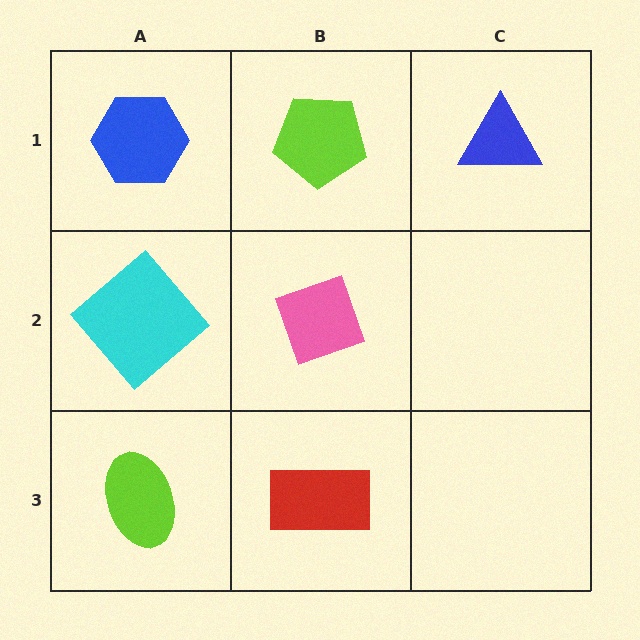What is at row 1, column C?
A blue triangle.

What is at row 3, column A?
A lime ellipse.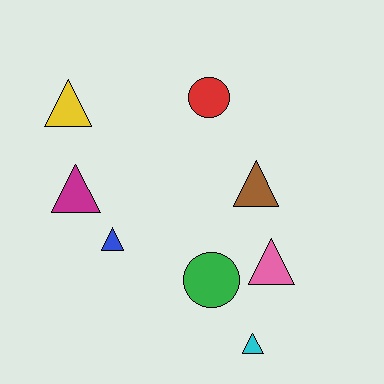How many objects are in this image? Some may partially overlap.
There are 8 objects.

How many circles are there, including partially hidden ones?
There are 2 circles.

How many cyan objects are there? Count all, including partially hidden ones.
There is 1 cyan object.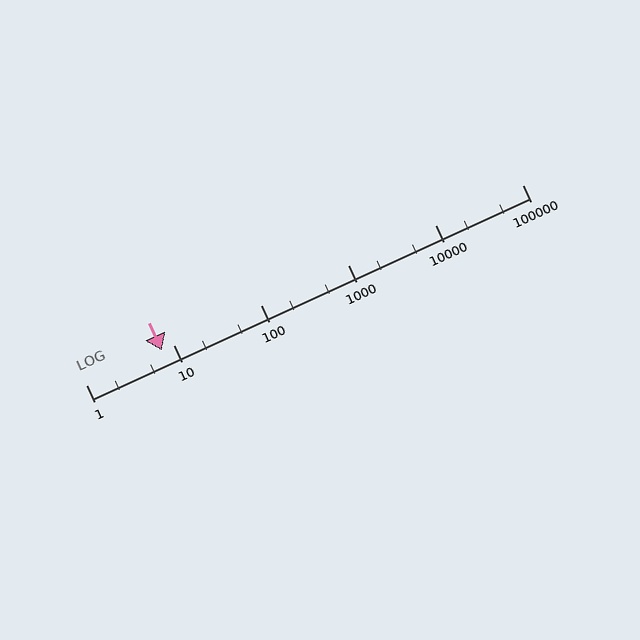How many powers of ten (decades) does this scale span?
The scale spans 5 decades, from 1 to 100000.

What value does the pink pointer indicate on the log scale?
The pointer indicates approximately 7.4.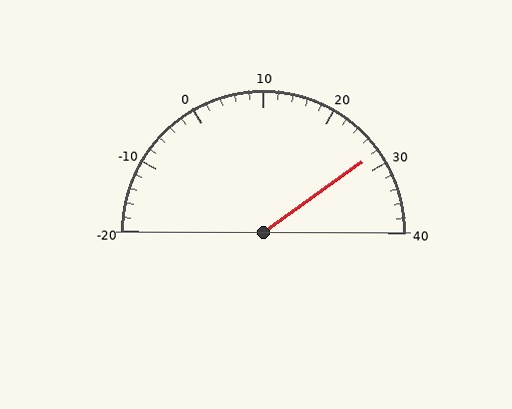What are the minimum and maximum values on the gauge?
The gauge ranges from -20 to 40.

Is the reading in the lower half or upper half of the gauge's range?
The reading is in the upper half of the range (-20 to 40).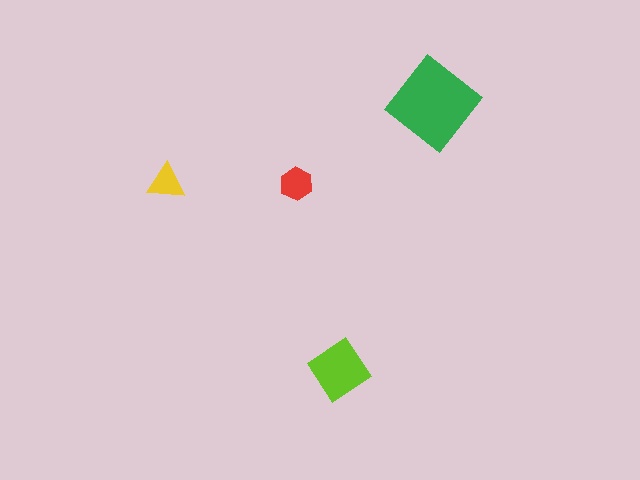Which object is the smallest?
The yellow triangle.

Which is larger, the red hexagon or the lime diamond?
The lime diamond.